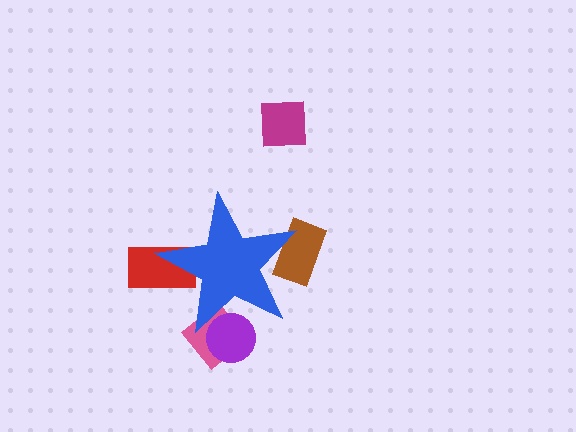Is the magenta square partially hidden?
No, the magenta square is fully visible.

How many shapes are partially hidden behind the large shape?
4 shapes are partially hidden.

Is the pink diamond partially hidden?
Yes, the pink diamond is partially hidden behind the blue star.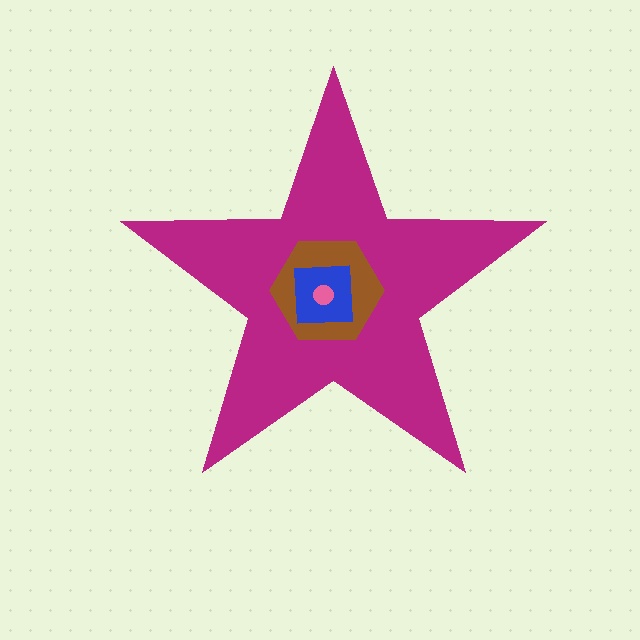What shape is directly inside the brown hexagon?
The blue square.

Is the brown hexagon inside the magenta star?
Yes.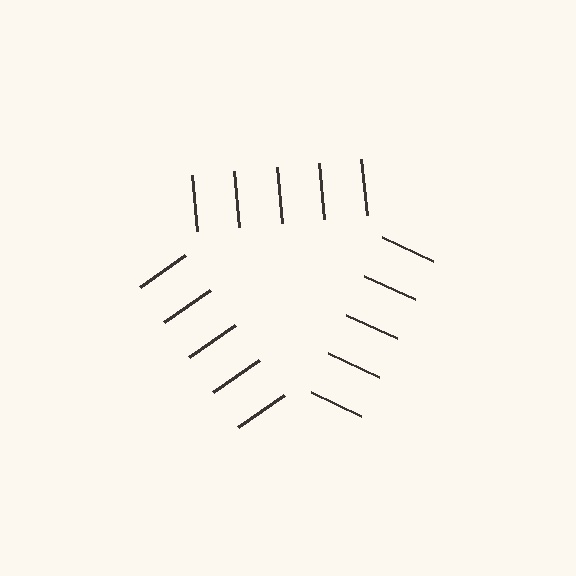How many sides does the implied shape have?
3 sides — the line-ends trace a triangle.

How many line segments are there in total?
15 — 5 along each of the 3 edges.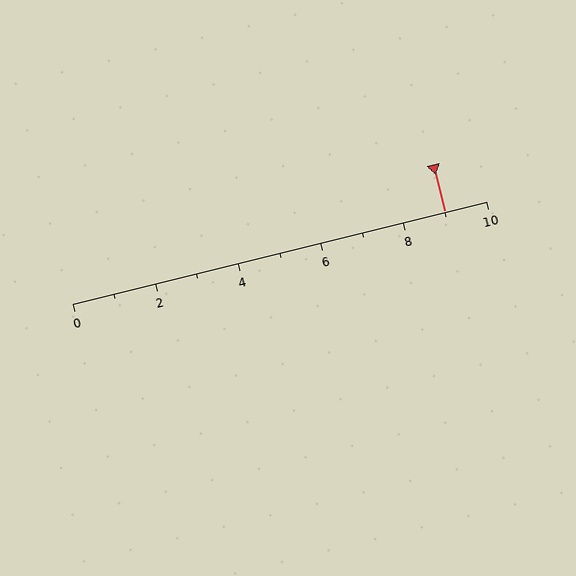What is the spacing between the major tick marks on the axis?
The major ticks are spaced 2 apart.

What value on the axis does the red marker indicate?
The marker indicates approximately 9.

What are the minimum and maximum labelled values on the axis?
The axis runs from 0 to 10.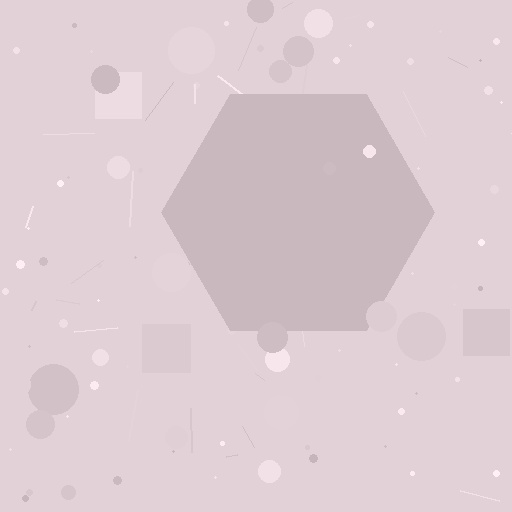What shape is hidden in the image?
A hexagon is hidden in the image.